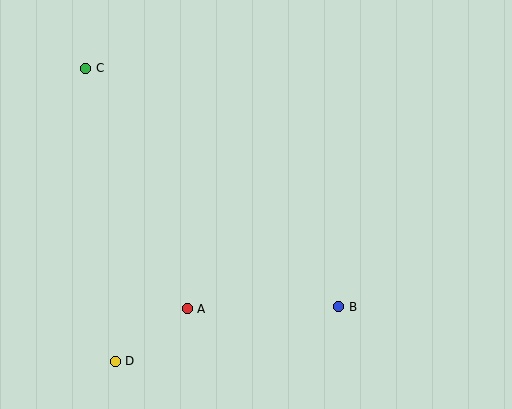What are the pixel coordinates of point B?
Point B is at (339, 307).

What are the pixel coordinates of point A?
Point A is at (187, 309).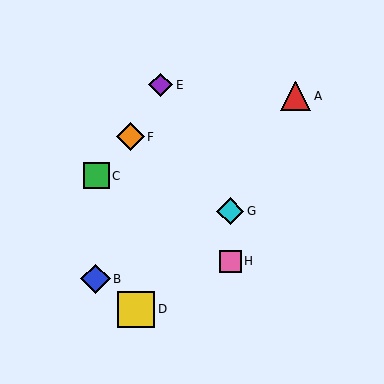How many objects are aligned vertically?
2 objects (G, H) are aligned vertically.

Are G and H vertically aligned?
Yes, both are at x≈230.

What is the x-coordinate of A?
Object A is at x≈296.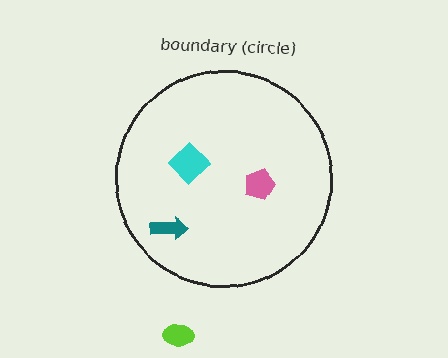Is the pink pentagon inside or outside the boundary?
Inside.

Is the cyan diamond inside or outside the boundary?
Inside.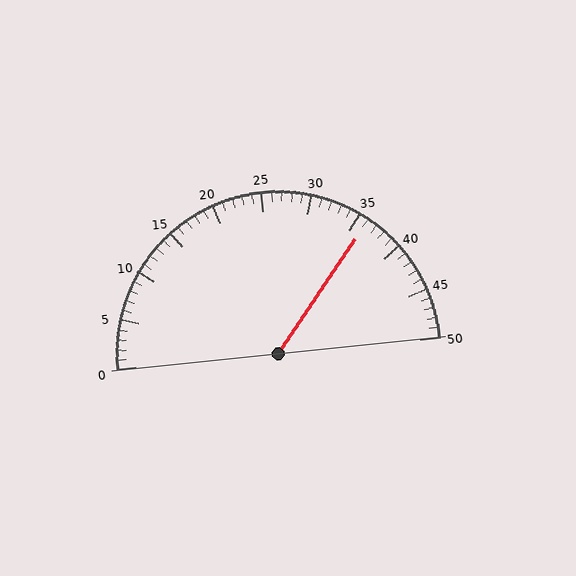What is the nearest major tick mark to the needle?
The nearest major tick mark is 35.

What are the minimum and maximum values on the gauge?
The gauge ranges from 0 to 50.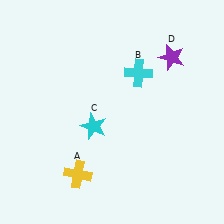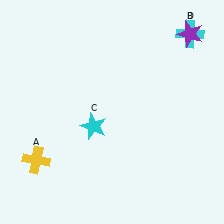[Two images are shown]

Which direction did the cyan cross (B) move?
The cyan cross (B) moved right.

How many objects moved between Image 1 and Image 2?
3 objects moved between the two images.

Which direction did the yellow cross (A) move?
The yellow cross (A) moved left.